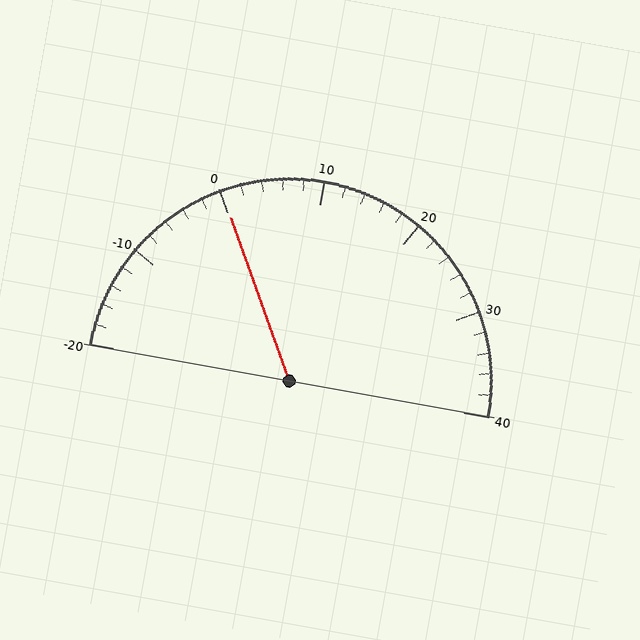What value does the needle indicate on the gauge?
The needle indicates approximately 0.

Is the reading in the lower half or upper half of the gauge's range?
The reading is in the lower half of the range (-20 to 40).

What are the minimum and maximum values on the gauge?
The gauge ranges from -20 to 40.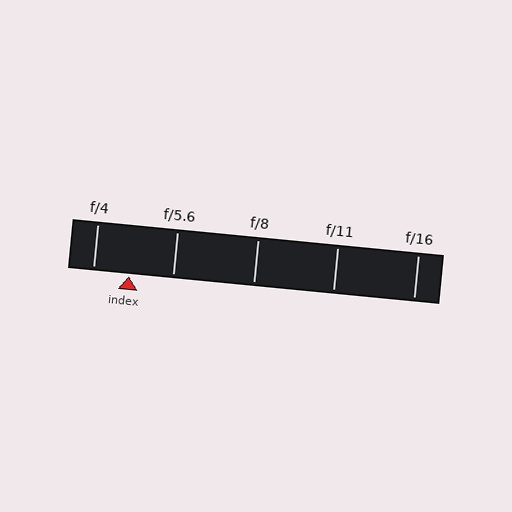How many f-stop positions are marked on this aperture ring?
There are 5 f-stop positions marked.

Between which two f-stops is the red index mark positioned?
The index mark is between f/4 and f/5.6.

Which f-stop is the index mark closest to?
The index mark is closest to f/4.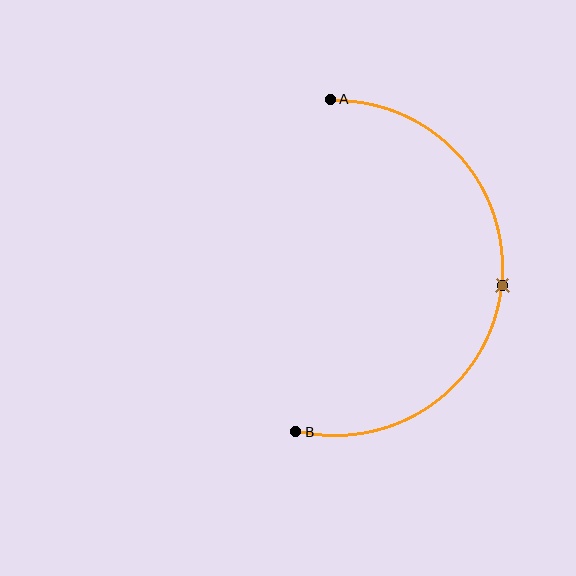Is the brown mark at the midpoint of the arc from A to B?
Yes. The brown mark lies on the arc at equal arc-length from both A and B — it is the arc midpoint.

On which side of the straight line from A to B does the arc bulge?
The arc bulges to the right of the straight line connecting A and B.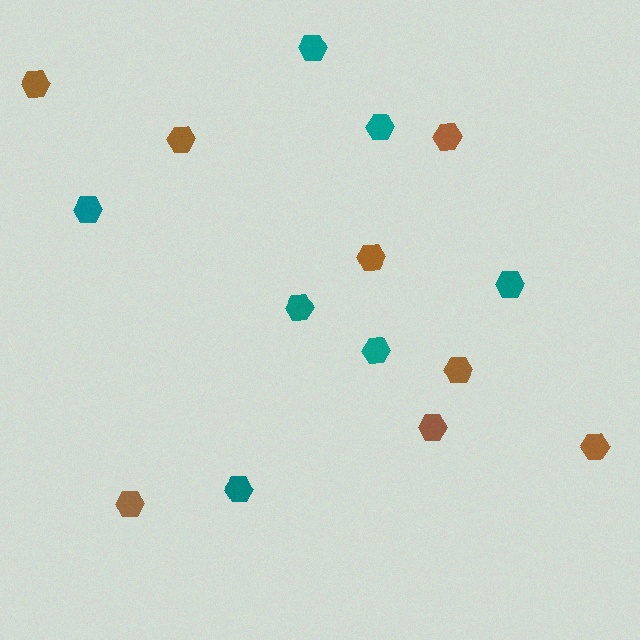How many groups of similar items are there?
There are 2 groups: one group of brown hexagons (8) and one group of teal hexagons (7).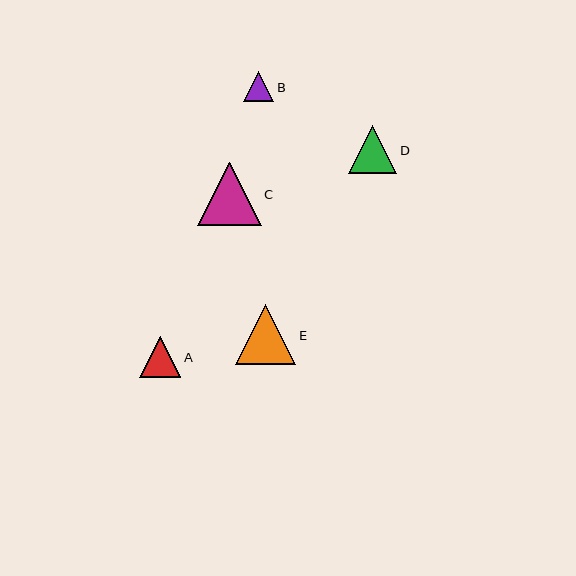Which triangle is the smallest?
Triangle B is the smallest with a size of approximately 30 pixels.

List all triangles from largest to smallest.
From largest to smallest: C, E, D, A, B.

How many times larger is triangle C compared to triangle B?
Triangle C is approximately 2.1 times the size of triangle B.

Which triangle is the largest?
Triangle C is the largest with a size of approximately 63 pixels.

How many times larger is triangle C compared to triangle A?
Triangle C is approximately 1.5 times the size of triangle A.